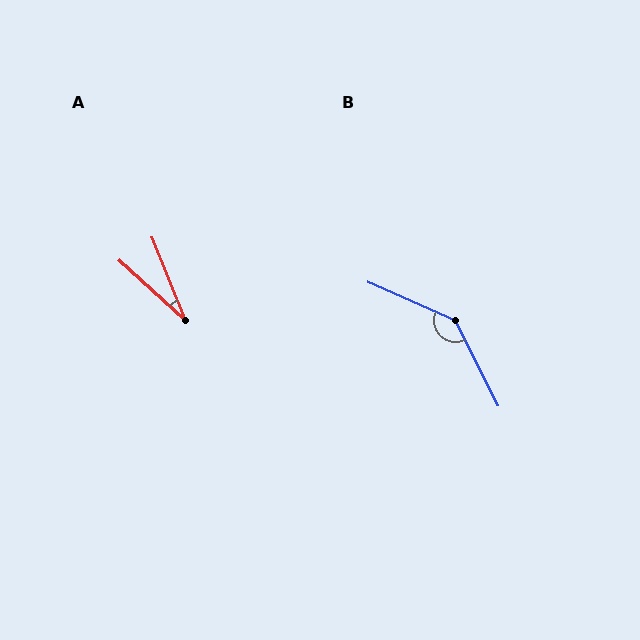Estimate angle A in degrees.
Approximately 26 degrees.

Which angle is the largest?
B, at approximately 140 degrees.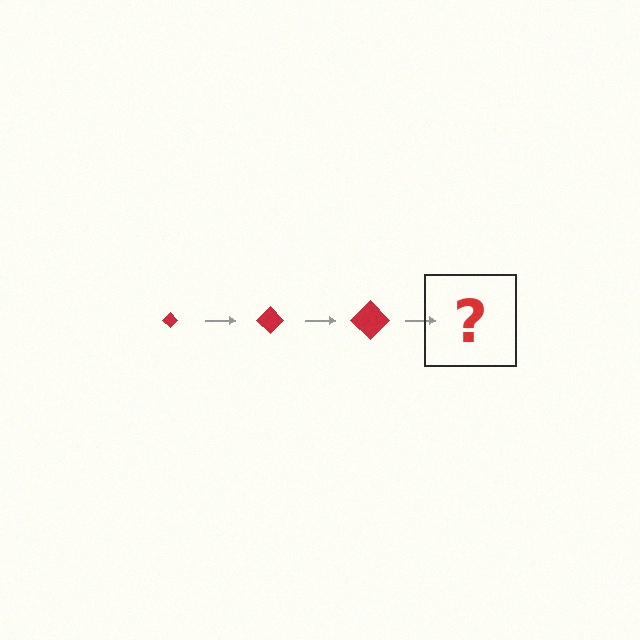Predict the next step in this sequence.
The next step is a red diamond, larger than the previous one.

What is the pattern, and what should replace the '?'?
The pattern is that the diamond gets progressively larger each step. The '?' should be a red diamond, larger than the previous one.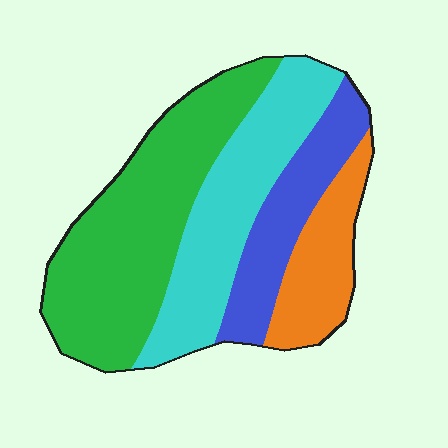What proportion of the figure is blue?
Blue covers 17% of the figure.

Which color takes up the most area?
Green, at roughly 40%.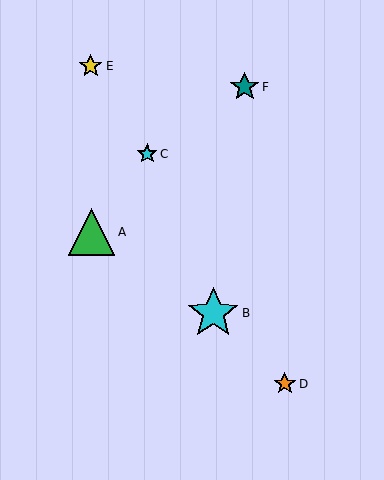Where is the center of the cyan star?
The center of the cyan star is at (213, 313).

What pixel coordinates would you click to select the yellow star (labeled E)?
Click at (91, 66) to select the yellow star E.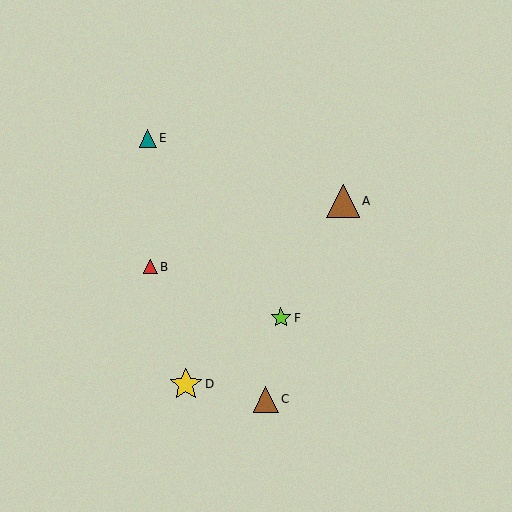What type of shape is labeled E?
Shape E is a teal triangle.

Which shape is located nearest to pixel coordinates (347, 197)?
The brown triangle (labeled A) at (343, 201) is nearest to that location.